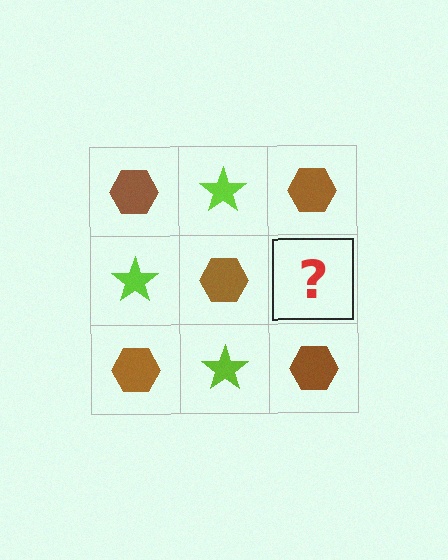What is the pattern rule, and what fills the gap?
The rule is that it alternates brown hexagon and lime star in a checkerboard pattern. The gap should be filled with a lime star.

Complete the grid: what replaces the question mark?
The question mark should be replaced with a lime star.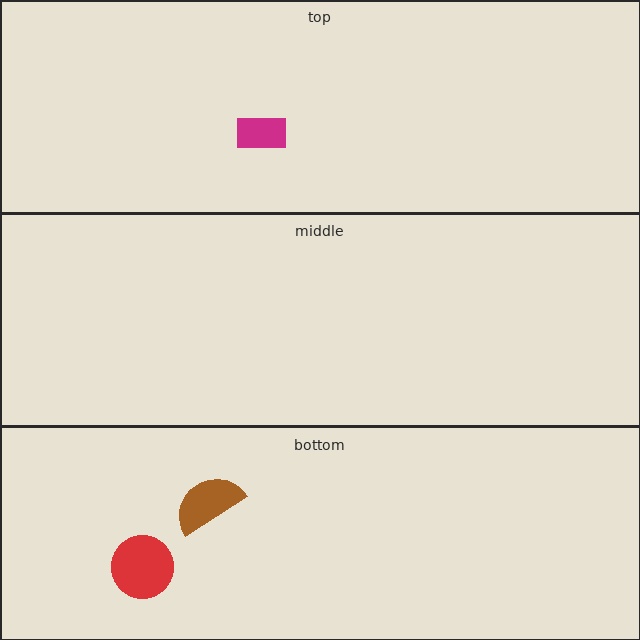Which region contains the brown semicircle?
The bottom region.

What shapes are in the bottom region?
The brown semicircle, the red circle.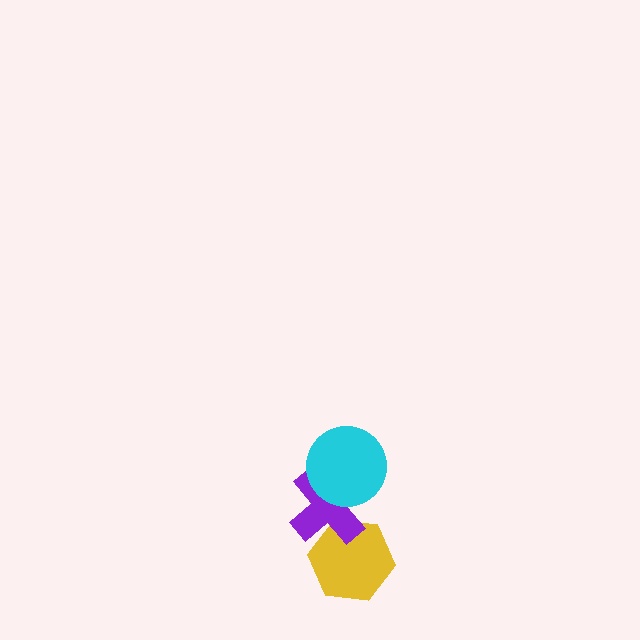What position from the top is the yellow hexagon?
The yellow hexagon is 3rd from the top.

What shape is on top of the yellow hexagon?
The purple cross is on top of the yellow hexagon.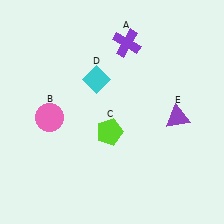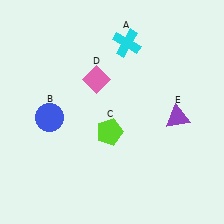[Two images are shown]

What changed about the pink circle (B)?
In Image 1, B is pink. In Image 2, it changed to blue.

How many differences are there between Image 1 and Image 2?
There are 3 differences between the two images.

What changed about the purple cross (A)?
In Image 1, A is purple. In Image 2, it changed to cyan.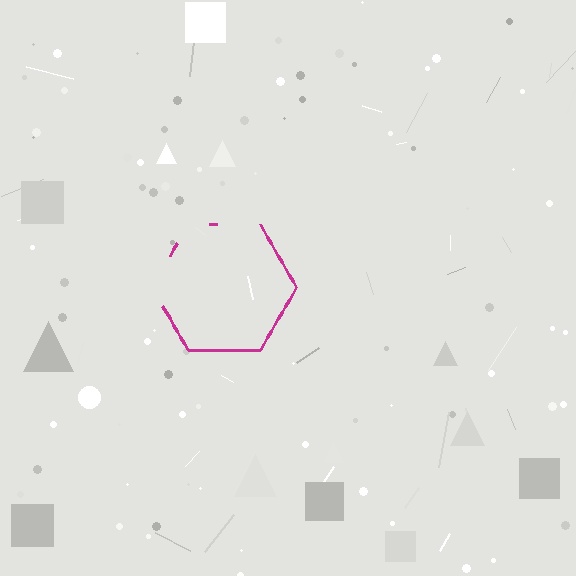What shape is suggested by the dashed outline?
The dashed outline suggests a hexagon.